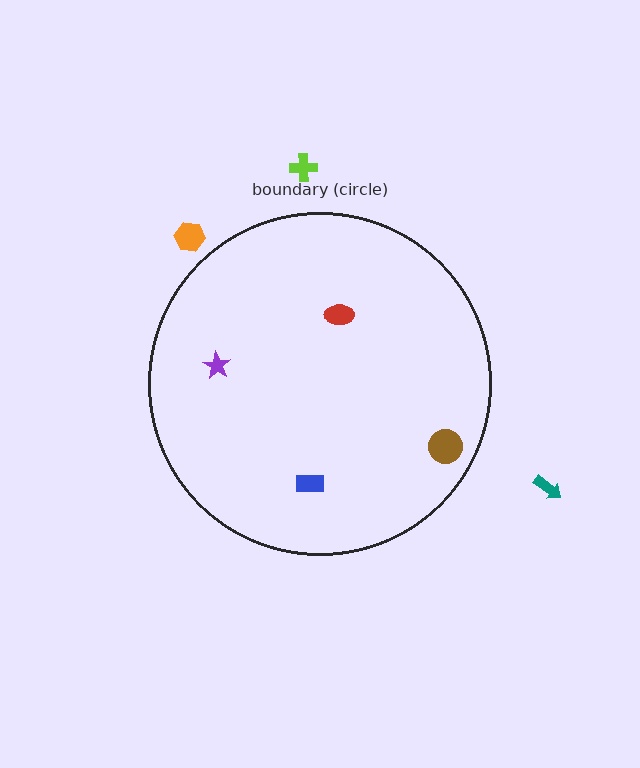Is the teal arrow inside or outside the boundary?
Outside.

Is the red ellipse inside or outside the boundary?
Inside.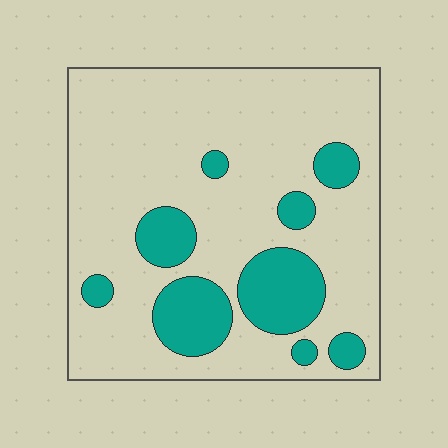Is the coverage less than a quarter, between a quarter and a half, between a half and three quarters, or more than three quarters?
Less than a quarter.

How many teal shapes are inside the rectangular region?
9.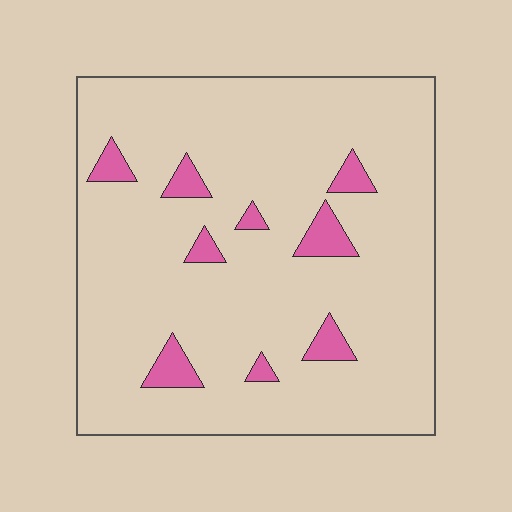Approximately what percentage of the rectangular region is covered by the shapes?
Approximately 10%.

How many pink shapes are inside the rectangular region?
9.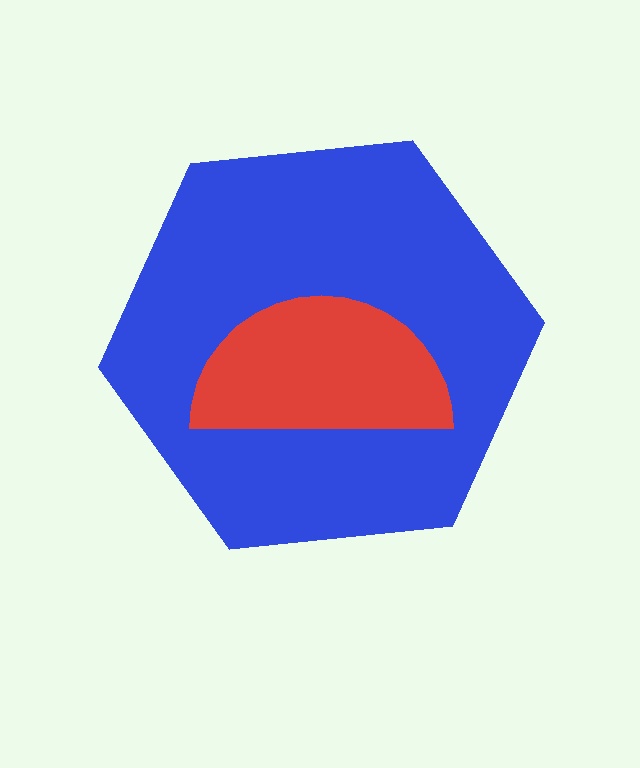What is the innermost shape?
The red semicircle.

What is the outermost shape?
The blue hexagon.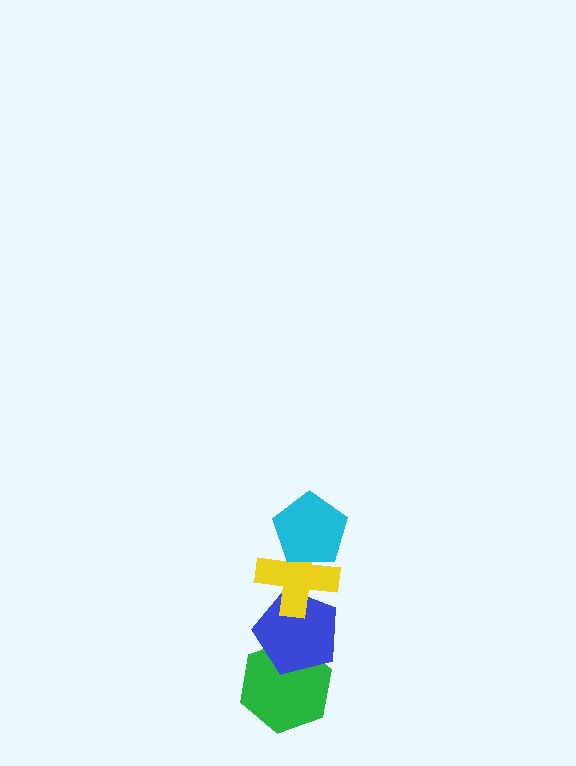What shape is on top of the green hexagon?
The blue pentagon is on top of the green hexagon.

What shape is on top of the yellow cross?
The cyan pentagon is on top of the yellow cross.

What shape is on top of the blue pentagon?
The yellow cross is on top of the blue pentagon.